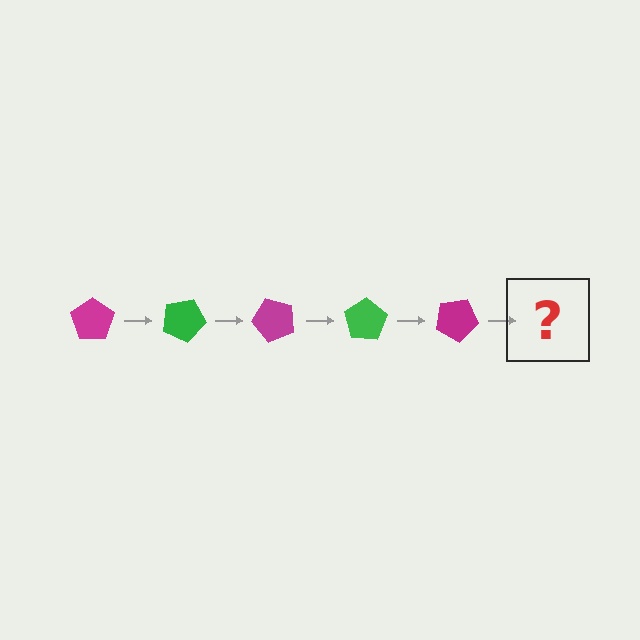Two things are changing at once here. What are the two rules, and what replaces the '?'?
The two rules are that it rotates 25 degrees each step and the color cycles through magenta and green. The '?' should be a green pentagon, rotated 125 degrees from the start.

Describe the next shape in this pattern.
It should be a green pentagon, rotated 125 degrees from the start.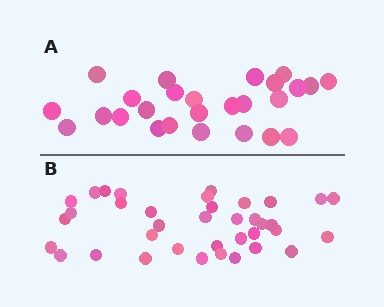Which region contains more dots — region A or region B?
Region B (the bottom region) has more dots.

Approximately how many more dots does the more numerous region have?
Region B has roughly 12 or so more dots than region A.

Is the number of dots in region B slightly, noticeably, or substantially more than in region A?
Region B has noticeably more, but not dramatically so. The ratio is roughly 1.4 to 1.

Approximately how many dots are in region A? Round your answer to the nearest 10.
About 30 dots. (The exact count is 26, which rounds to 30.)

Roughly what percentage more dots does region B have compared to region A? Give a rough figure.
About 40% more.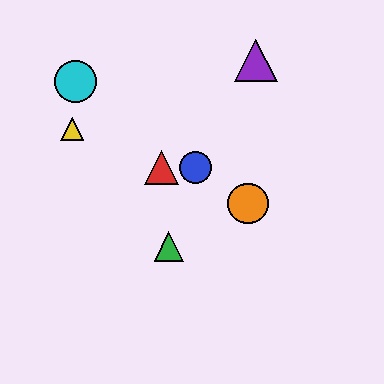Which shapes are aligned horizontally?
The red triangle, the blue circle are aligned horizontally.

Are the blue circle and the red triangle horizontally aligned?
Yes, both are at y≈167.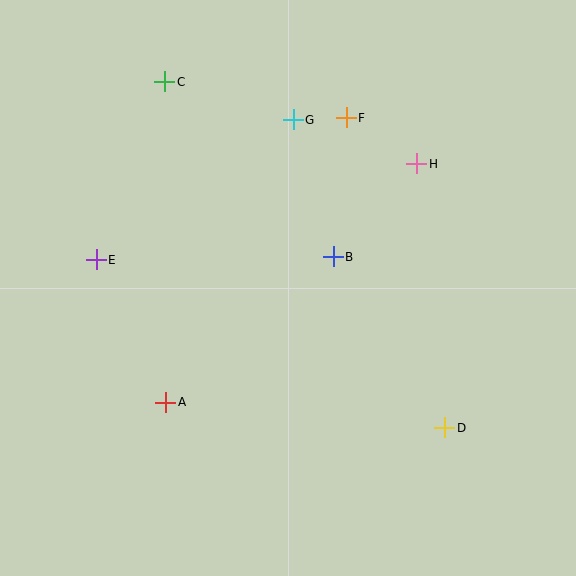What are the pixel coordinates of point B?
Point B is at (333, 257).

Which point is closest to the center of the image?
Point B at (333, 257) is closest to the center.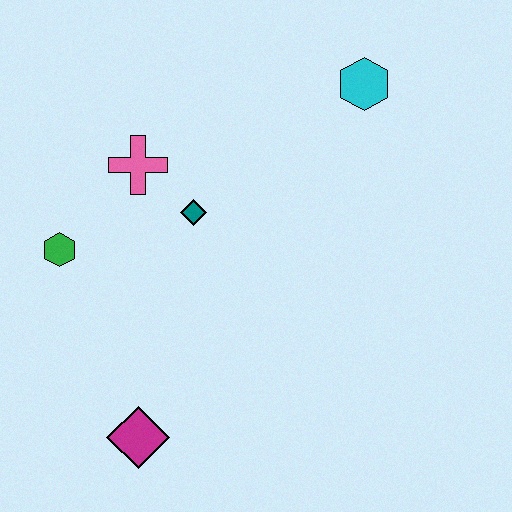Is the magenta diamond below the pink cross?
Yes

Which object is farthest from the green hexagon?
The cyan hexagon is farthest from the green hexagon.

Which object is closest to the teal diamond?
The pink cross is closest to the teal diamond.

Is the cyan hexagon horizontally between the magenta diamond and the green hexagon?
No